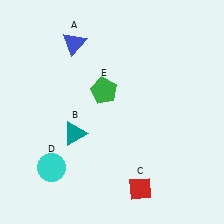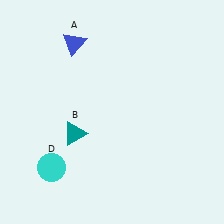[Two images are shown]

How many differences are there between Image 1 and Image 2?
There are 2 differences between the two images.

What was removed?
The green pentagon (E), the red diamond (C) were removed in Image 2.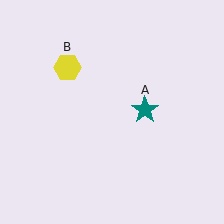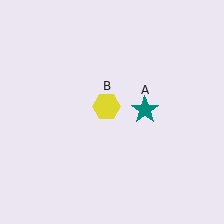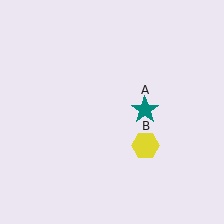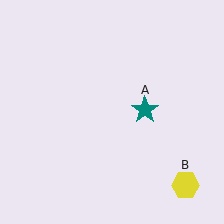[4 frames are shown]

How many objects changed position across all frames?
1 object changed position: yellow hexagon (object B).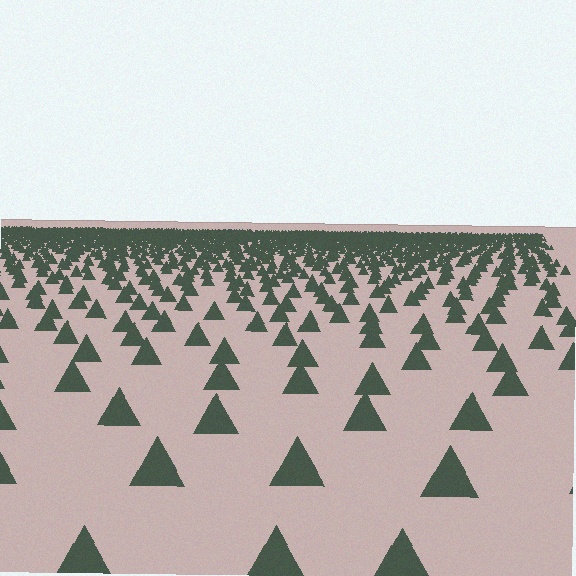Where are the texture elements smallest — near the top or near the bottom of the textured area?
Near the top.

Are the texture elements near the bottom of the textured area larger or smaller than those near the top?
Larger. Near the bottom, elements are closer to the viewer and appear at a bigger on-screen size.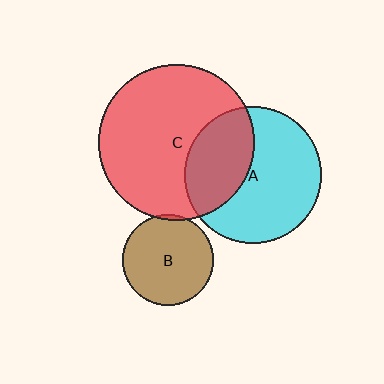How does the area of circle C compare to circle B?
Approximately 2.9 times.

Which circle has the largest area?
Circle C (red).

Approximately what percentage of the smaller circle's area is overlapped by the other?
Approximately 5%.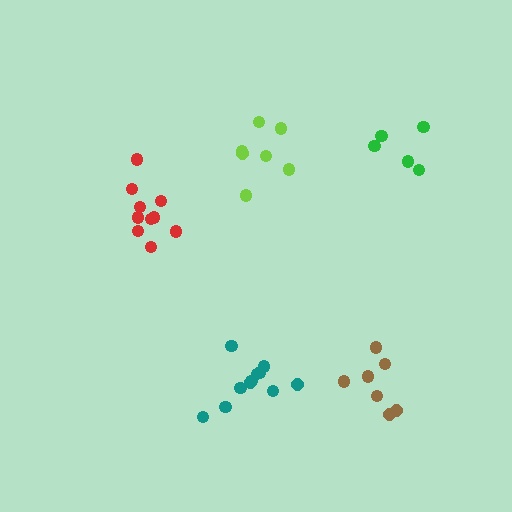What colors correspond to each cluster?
The clusters are colored: teal, red, lime, green, brown.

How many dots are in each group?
Group 1: 11 dots, Group 2: 10 dots, Group 3: 7 dots, Group 4: 5 dots, Group 5: 7 dots (40 total).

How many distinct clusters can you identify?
There are 5 distinct clusters.